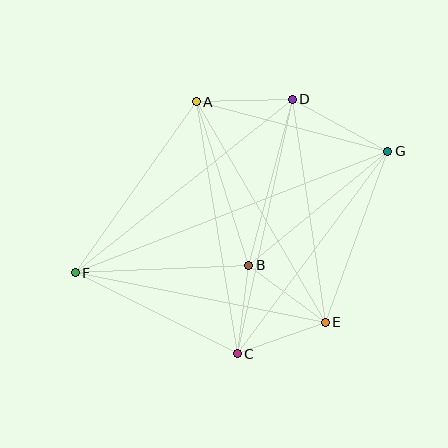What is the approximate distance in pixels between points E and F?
The distance between E and F is approximately 255 pixels.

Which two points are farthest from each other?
Points F and G are farthest from each other.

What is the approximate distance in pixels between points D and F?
The distance between D and F is approximately 278 pixels.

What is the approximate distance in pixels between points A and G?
The distance between A and G is approximately 198 pixels.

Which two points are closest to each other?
Points B and C are closest to each other.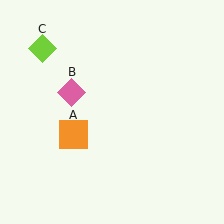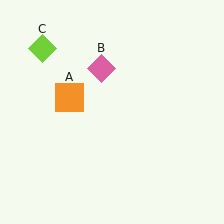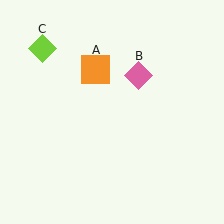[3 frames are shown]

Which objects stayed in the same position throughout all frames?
Lime diamond (object C) remained stationary.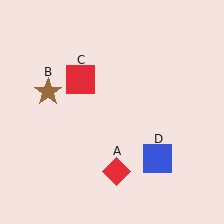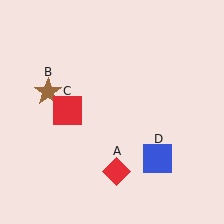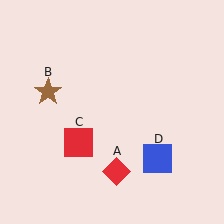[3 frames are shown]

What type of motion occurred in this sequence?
The red square (object C) rotated counterclockwise around the center of the scene.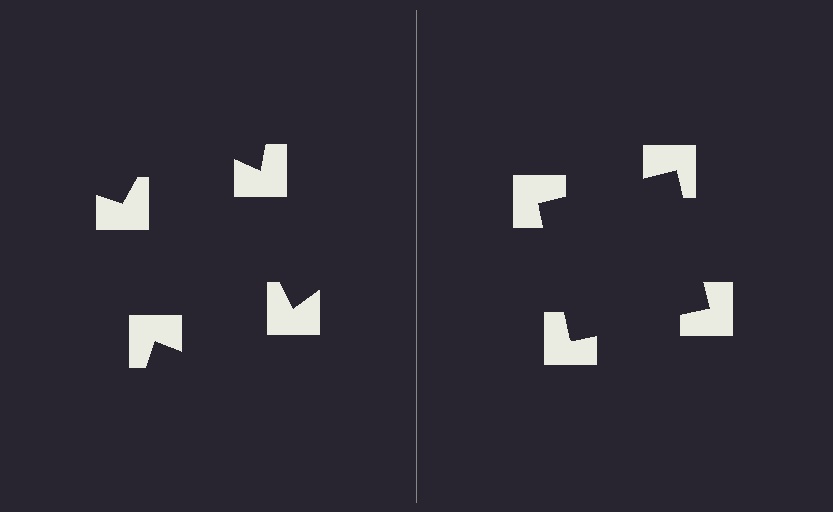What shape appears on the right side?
An illusory square.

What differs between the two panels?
The notched squares are positioned identically on both sides; only the wedge orientations differ. On the right they align to a square; on the left they are misaligned.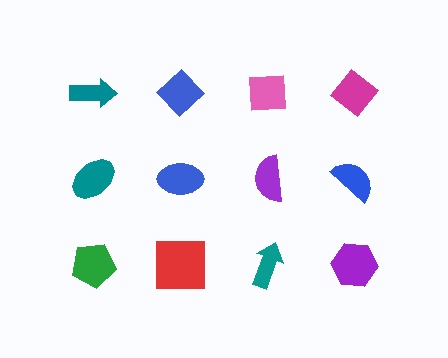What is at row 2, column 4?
A blue semicircle.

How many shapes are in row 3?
4 shapes.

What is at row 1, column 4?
A magenta diamond.